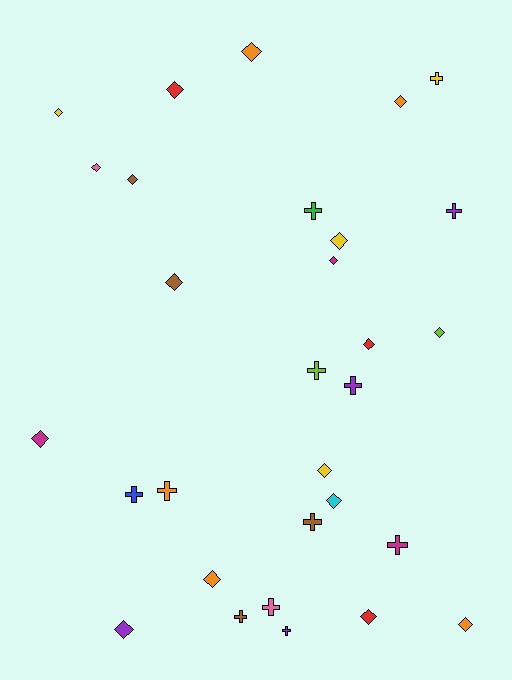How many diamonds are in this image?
There are 18 diamonds.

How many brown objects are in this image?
There are 4 brown objects.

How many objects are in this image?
There are 30 objects.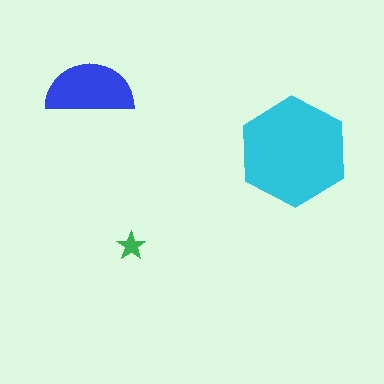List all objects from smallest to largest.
The green star, the blue semicircle, the cyan hexagon.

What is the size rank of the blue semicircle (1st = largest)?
2nd.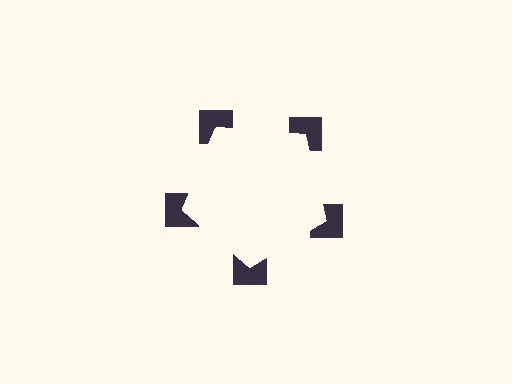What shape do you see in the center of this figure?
An illusory pentagon — its edges are inferred from the aligned wedge cuts in the notched squares, not physically drawn.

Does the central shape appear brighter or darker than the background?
It typically appears slightly brighter than the background, even though no actual brightness change is drawn.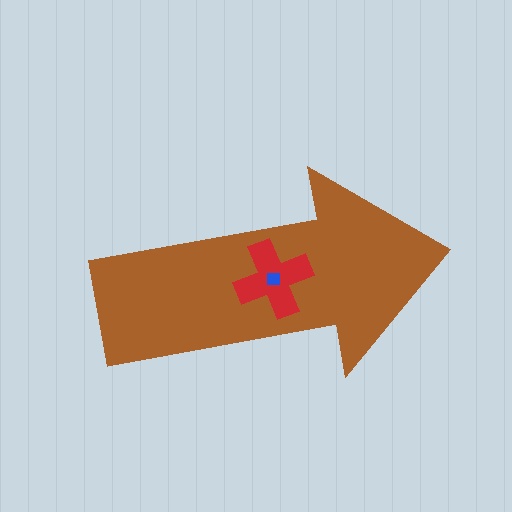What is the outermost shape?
The brown arrow.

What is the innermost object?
The blue square.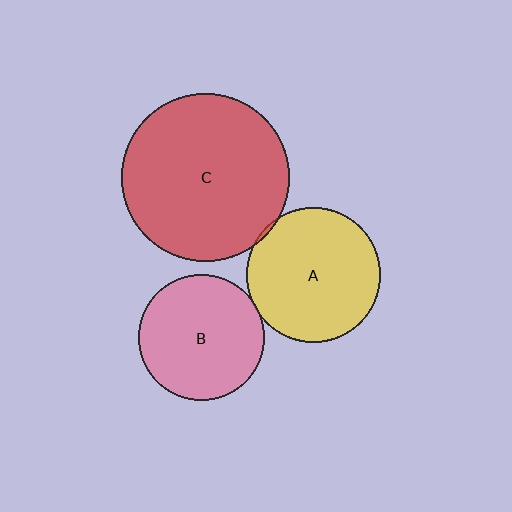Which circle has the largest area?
Circle C (red).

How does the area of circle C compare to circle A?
Approximately 1.6 times.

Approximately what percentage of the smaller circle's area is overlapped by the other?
Approximately 5%.